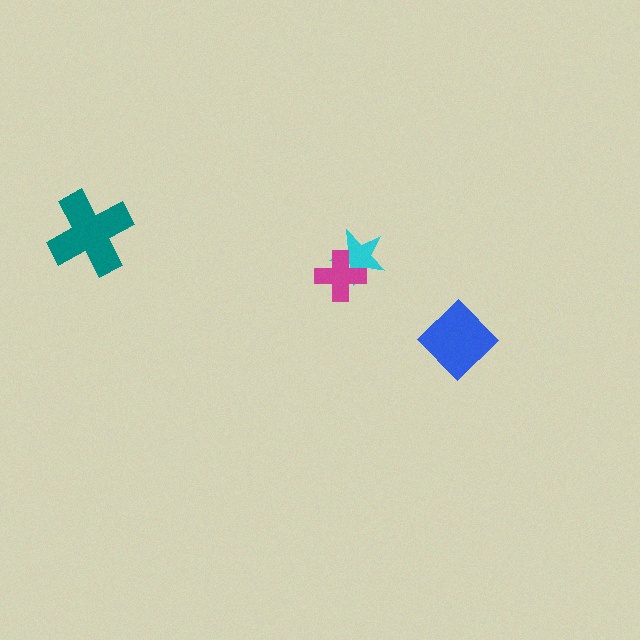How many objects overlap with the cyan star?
1 object overlaps with the cyan star.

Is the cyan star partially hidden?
Yes, it is partially covered by another shape.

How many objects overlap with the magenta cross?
1 object overlaps with the magenta cross.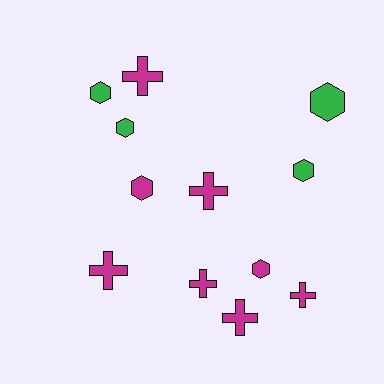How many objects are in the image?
There are 12 objects.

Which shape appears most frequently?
Cross, with 6 objects.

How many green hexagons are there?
There are 4 green hexagons.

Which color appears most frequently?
Magenta, with 8 objects.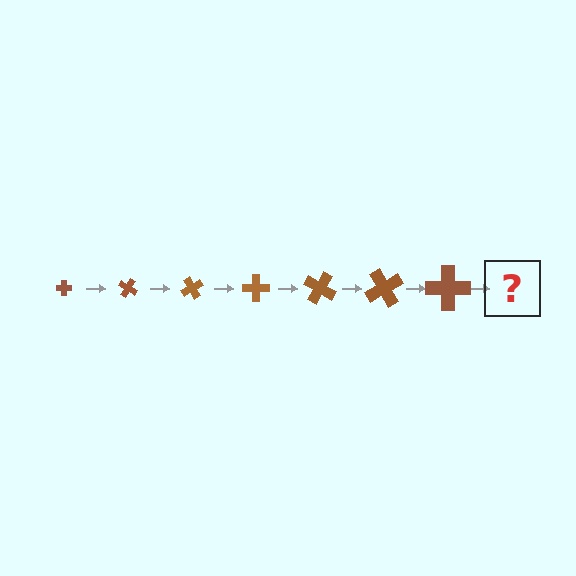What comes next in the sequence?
The next element should be a cross, larger than the previous one and rotated 210 degrees from the start.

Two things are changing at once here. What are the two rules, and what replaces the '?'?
The two rules are that the cross grows larger each step and it rotates 30 degrees each step. The '?' should be a cross, larger than the previous one and rotated 210 degrees from the start.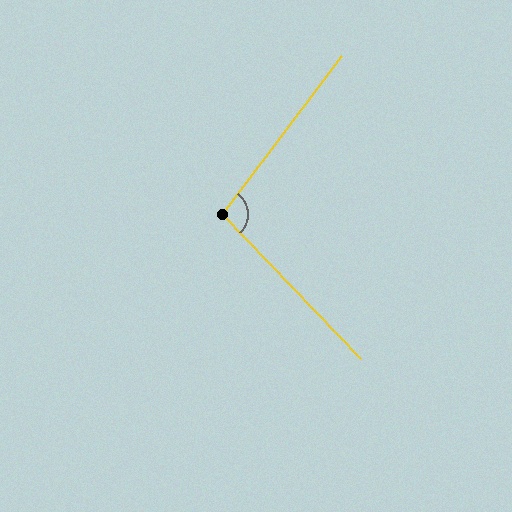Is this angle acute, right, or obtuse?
It is obtuse.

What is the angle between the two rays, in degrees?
Approximately 99 degrees.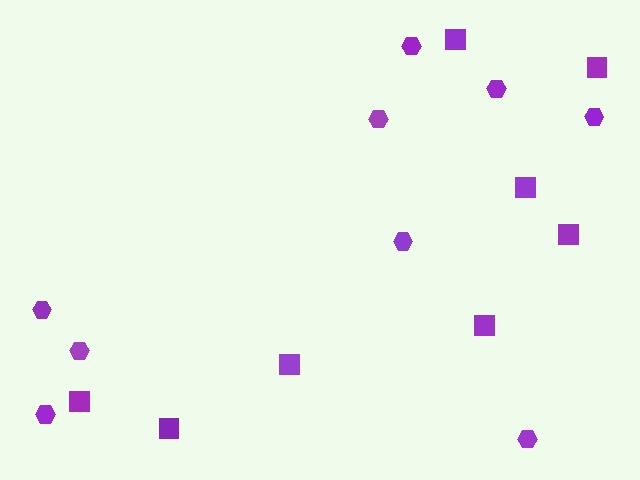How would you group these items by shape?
There are 2 groups: one group of hexagons (9) and one group of squares (8).